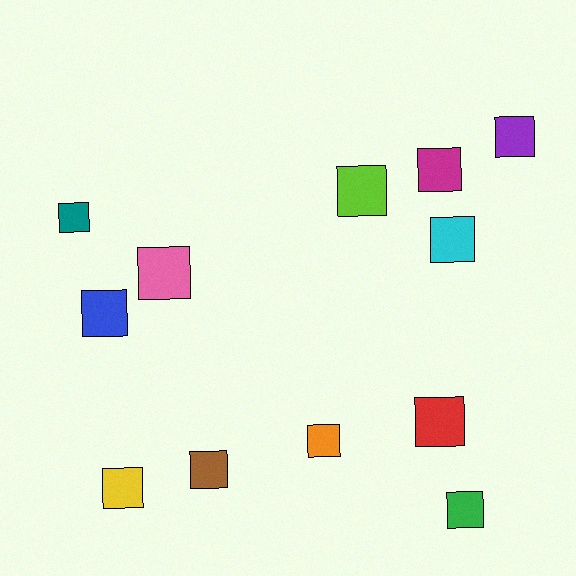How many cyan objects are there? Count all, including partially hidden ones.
There is 1 cyan object.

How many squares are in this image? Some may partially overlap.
There are 12 squares.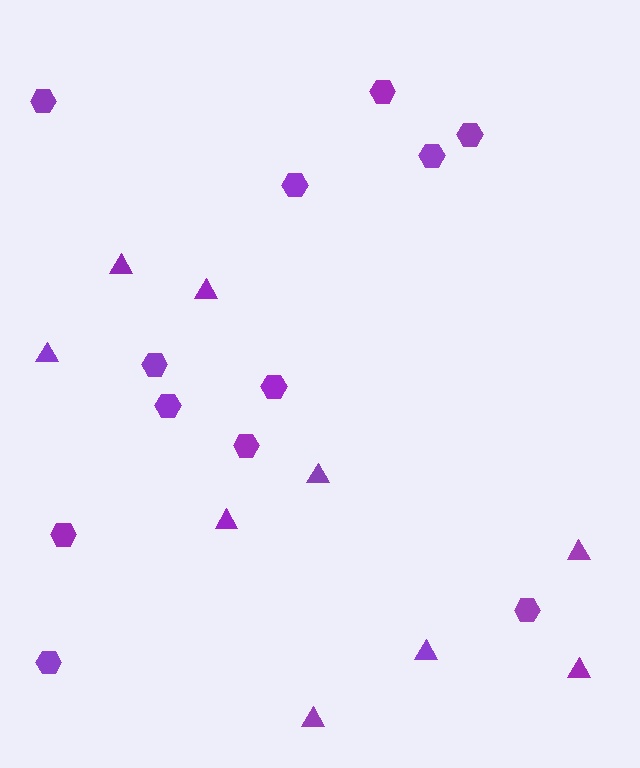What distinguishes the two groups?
There are 2 groups: one group of triangles (9) and one group of hexagons (12).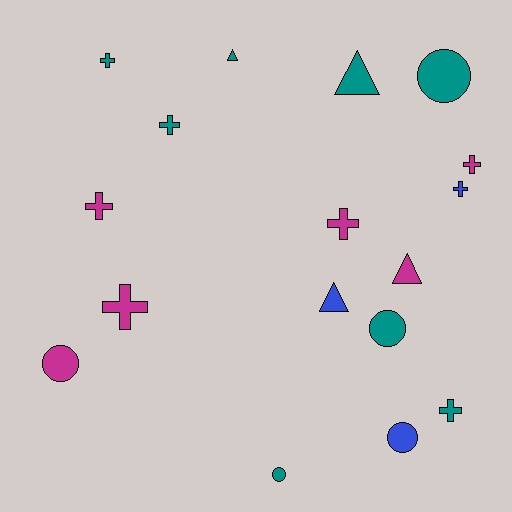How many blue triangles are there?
There is 1 blue triangle.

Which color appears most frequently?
Teal, with 8 objects.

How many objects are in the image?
There are 17 objects.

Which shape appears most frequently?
Cross, with 8 objects.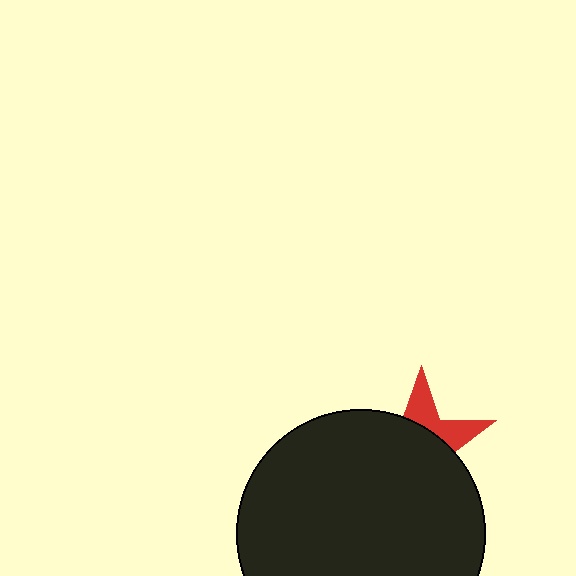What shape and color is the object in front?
The object in front is a black circle.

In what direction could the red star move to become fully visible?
The red star could move up. That would shift it out from behind the black circle entirely.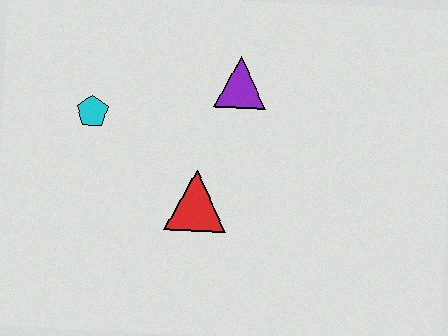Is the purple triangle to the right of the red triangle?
Yes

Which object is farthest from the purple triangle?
The cyan pentagon is farthest from the purple triangle.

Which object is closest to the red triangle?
The purple triangle is closest to the red triangle.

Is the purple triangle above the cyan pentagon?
Yes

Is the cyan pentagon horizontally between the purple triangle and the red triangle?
No